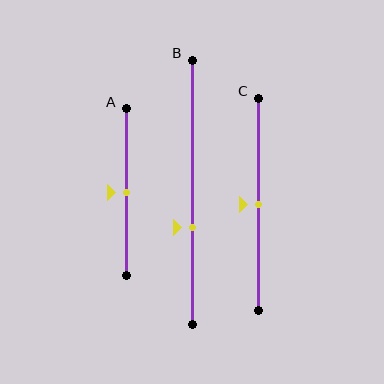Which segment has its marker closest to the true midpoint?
Segment A has its marker closest to the true midpoint.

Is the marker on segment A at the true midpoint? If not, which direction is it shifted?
Yes, the marker on segment A is at the true midpoint.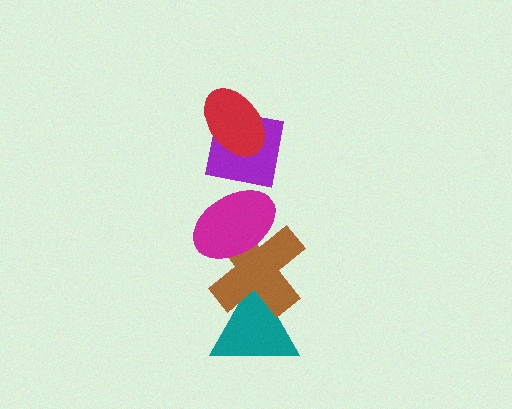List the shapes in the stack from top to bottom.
From top to bottom: the red ellipse, the purple square, the magenta ellipse, the brown cross, the teal triangle.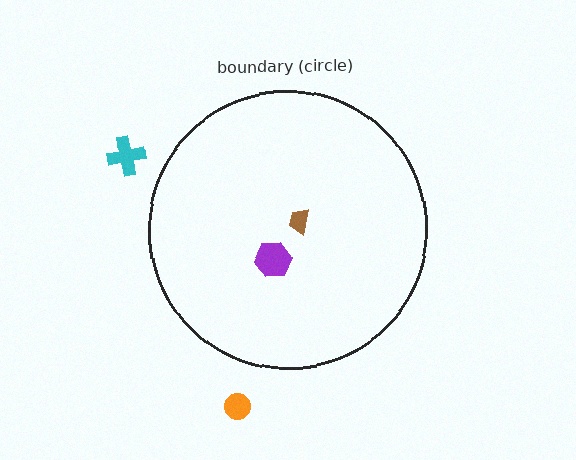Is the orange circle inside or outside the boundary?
Outside.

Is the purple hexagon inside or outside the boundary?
Inside.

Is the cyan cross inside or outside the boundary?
Outside.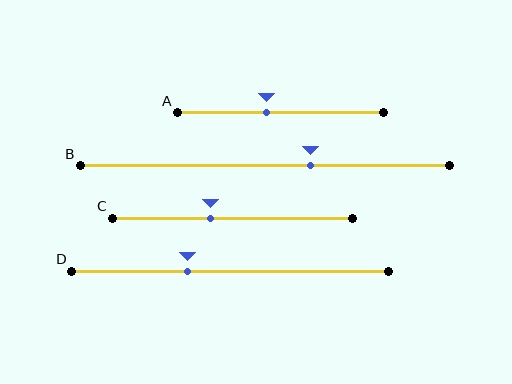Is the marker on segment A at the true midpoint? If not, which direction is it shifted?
No, the marker on segment A is shifted to the left by about 7% of the segment length.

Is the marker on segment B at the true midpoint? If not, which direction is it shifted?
No, the marker on segment B is shifted to the right by about 12% of the segment length.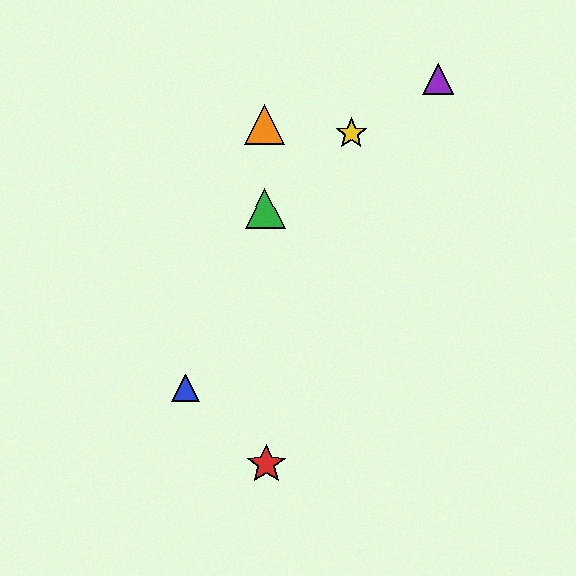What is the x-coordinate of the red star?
The red star is at x≈266.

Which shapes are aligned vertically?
The red star, the green triangle, the orange triangle are aligned vertically.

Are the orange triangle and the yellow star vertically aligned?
No, the orange triangle is at x≈264 and the yellow star is at x≈351.